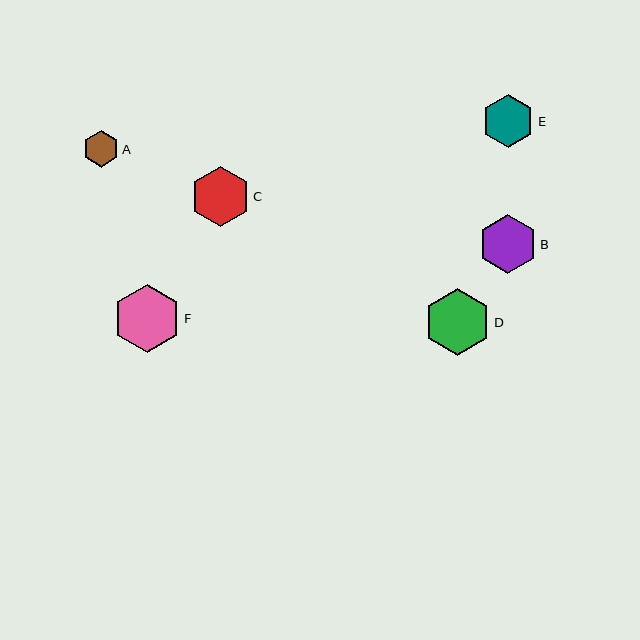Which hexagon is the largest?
Hexagon F is the largest with a size of approximately 67 pixels.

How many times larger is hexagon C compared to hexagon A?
Hexagon C is approximately 1.6 times the size of hexagon A.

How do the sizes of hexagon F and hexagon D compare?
Hexagon F and hexagon D are approximately the same size.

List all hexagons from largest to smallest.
From largest to smallest: F, D, C, B, E, A.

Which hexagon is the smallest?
Hexagon A is the smallest with a size of approximately 37 pixels.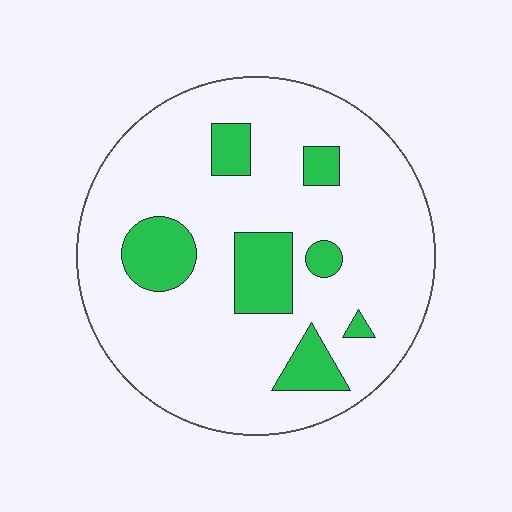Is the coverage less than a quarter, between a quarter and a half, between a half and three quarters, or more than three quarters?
Less than a quarter.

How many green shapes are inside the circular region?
7.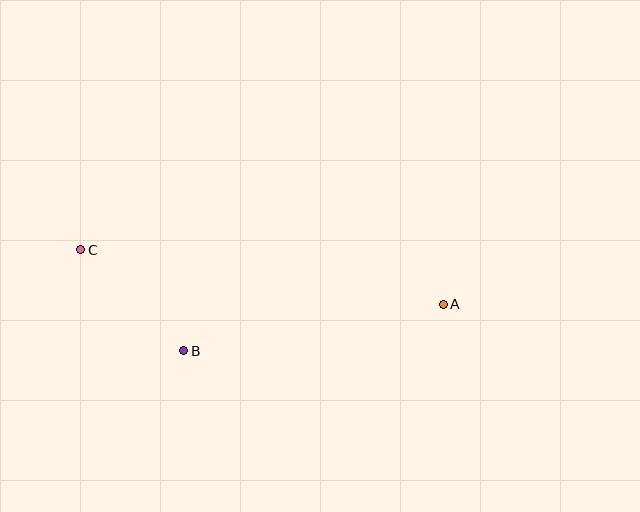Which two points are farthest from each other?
Points A and C are farthest from each other.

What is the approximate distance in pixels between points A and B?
The distance between A and B is approximately 264 pixels.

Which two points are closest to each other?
Points B and C are closest to each other.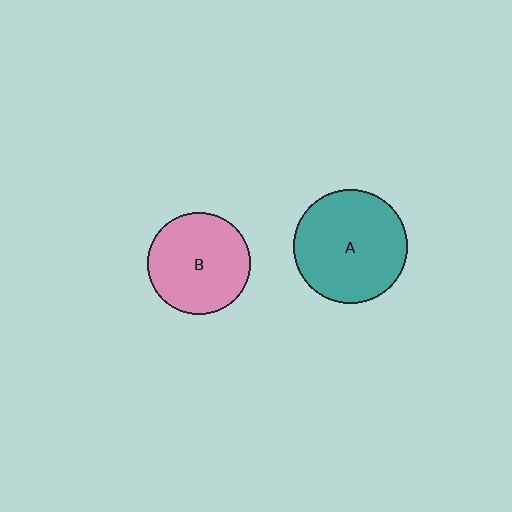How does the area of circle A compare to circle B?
Approximately 1.2 times.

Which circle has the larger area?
Circle A (teal).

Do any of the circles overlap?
No, none of the circles overlap.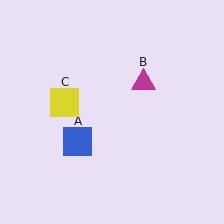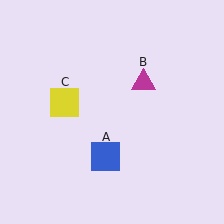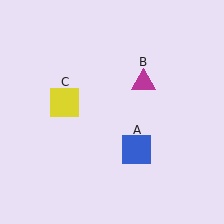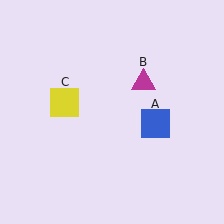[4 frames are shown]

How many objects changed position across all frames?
1 object changed position: blue square (object A).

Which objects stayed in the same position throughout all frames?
Magenta triangle (object B) and yellow square (object C) remained stationary.